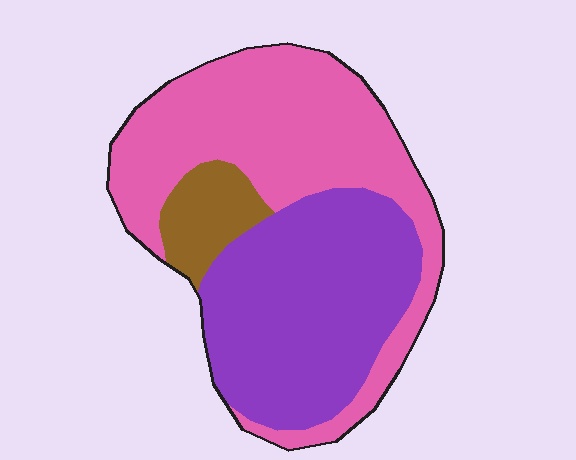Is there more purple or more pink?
Pink.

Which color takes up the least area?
Brown, at roughly 10%.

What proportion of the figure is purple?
Purple covers around 45% of the figure.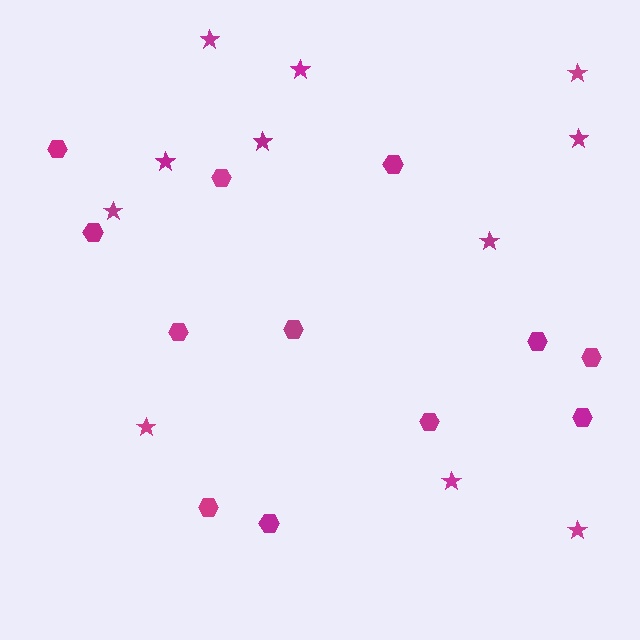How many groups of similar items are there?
There are 2 groups: one group of hexagons (12) and one group of stars (11).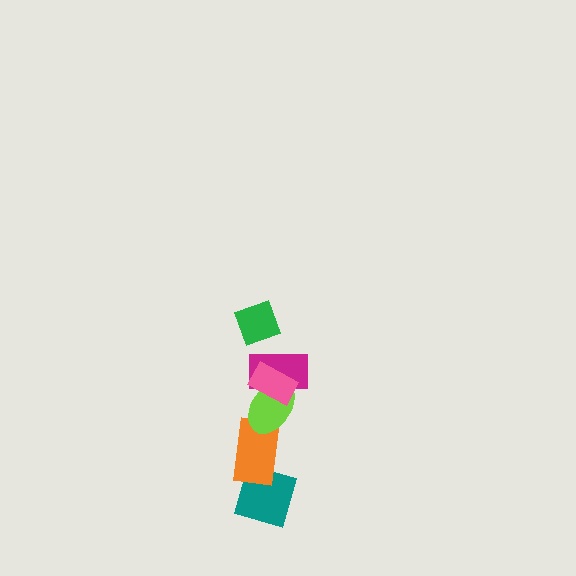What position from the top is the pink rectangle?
The pink rectangle is 2nd from the top.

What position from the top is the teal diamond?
The teal diamond is 6th from the top.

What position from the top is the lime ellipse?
The lime ellipse is 4th from the top.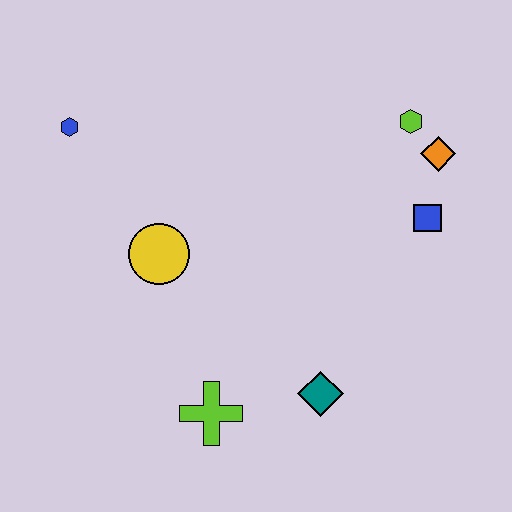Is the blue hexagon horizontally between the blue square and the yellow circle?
No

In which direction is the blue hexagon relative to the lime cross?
The blue hexagon is above the lime cross.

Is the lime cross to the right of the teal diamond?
No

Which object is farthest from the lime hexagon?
The lime cross is farthest from the lime hexagon.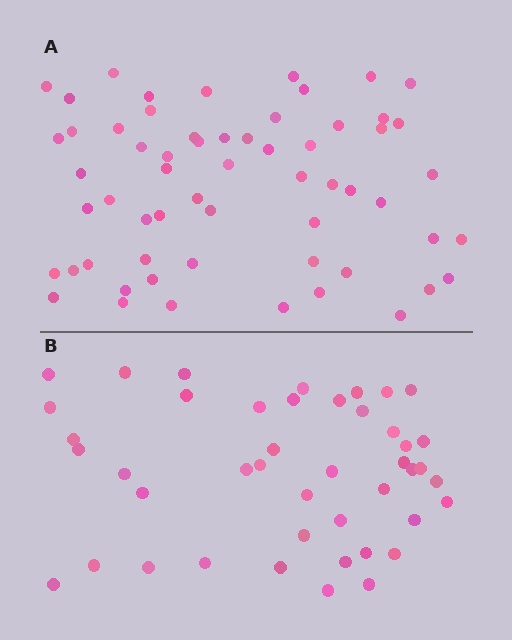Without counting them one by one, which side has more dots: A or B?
Region A (the top region) has more dots.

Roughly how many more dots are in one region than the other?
Region A has approximately 15 more dots than region B.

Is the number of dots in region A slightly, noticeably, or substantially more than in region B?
Region A has noticeably more, but not dramatically so. The ratio is roughly 1.4 to 1.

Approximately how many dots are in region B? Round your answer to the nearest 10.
About 40 dots. (The exact count is 44, which rounds to 40.)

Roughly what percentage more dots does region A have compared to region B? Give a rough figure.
About 35% more.